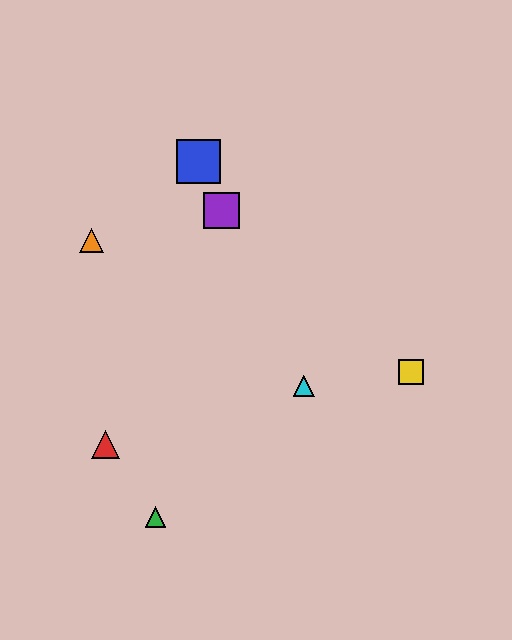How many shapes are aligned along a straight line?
3 shapes (the blue square, the purple square, the cyan triangle) are aligned along a straight line.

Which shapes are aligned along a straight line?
The blue square, the purple square, the cyan triangle are aligned along a straight line.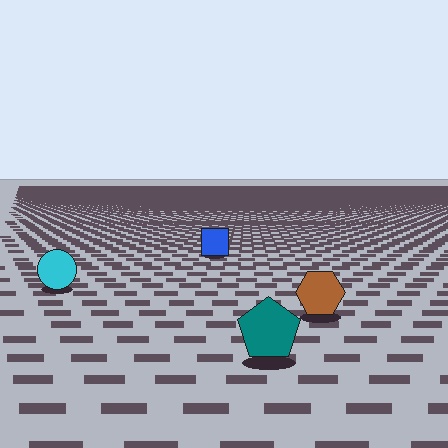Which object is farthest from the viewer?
The blue square is farthest from the viewer. It appears smaller and the ground texture around it is denser.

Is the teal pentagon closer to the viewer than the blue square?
Yes. The teal pentagon is closer — you can tell from the texture gradient: the ground texture is coarser near it.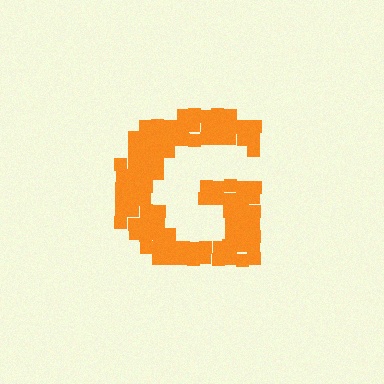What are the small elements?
The small elements are squares.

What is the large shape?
The large shape is the letter G.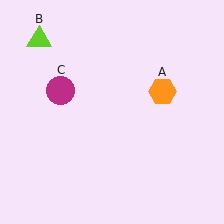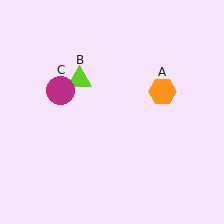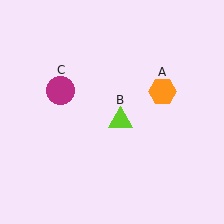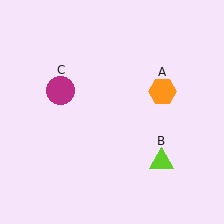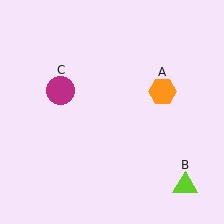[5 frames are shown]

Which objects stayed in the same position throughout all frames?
Orange hexagon (object A) and magenta circle (object C) remained stationary.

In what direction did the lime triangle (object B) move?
The lime triangle (object B) moved down and to the right.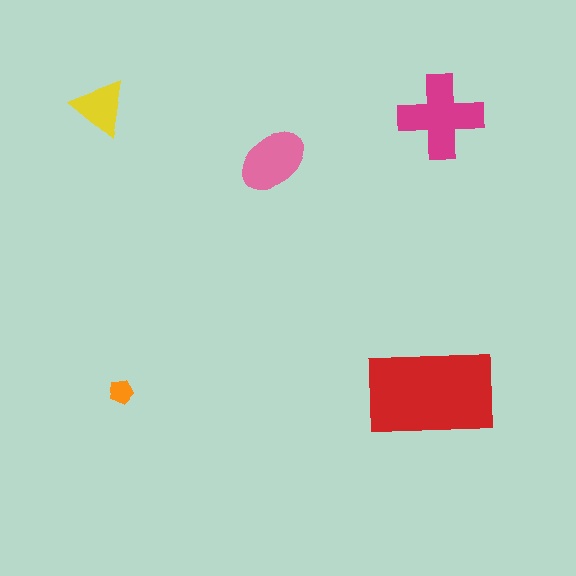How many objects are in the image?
There are 5 objects in the image.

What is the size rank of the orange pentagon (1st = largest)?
5th.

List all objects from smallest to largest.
The orange pentagon, the yellow triangle, the pink ellipse, the magenta cross, the red rectangle.